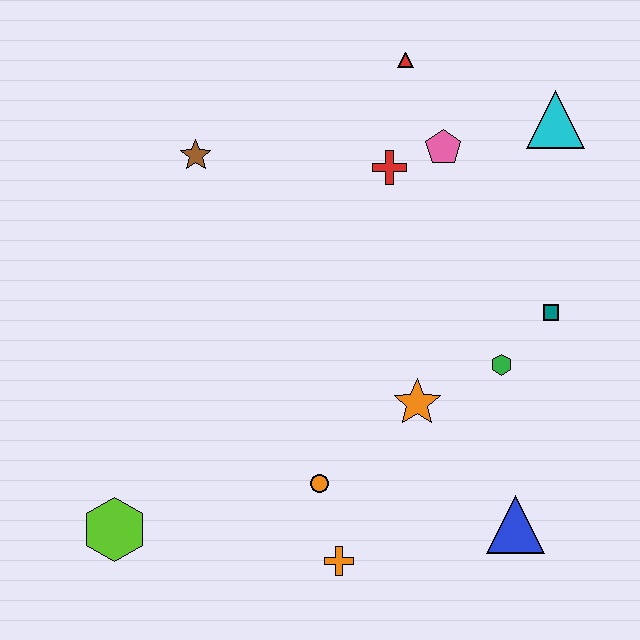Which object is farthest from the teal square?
The lime hexagon is farthest from the teal square.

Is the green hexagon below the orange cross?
No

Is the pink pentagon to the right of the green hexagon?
No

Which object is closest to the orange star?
The green hexagon is closest to the orange star.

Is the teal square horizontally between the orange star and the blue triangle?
No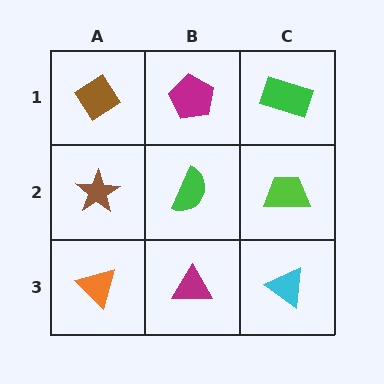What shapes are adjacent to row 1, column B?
A green semicircle (row 2, column B), a brown diamond (row 1, column A), a green rectangle (row 1, column C).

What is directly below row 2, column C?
A cyan triangle.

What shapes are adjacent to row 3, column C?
A lime trapezoid (row 2, column C), a magenta triangle (row 3, column B).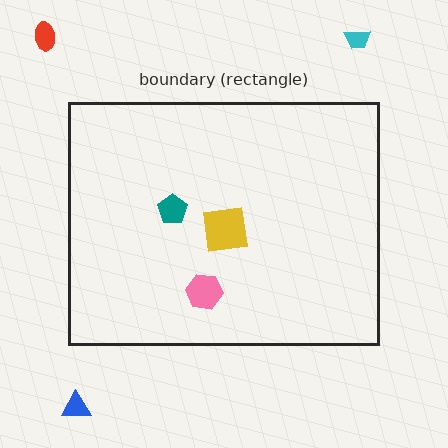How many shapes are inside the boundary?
3 inside, 3 outside.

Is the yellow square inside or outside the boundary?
Inside.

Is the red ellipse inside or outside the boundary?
Outside.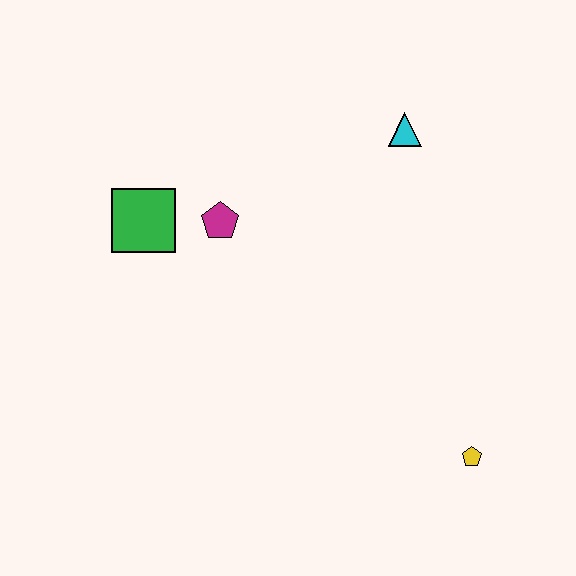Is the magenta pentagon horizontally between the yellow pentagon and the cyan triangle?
No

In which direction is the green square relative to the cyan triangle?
The green square is to the left of the cyan triangle.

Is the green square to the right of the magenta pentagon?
No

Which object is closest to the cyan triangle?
The magenta pentagon is closest to the cyan triangle.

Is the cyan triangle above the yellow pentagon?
Yes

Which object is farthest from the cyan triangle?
The yellow pentagon is farthest from the cyan triangle.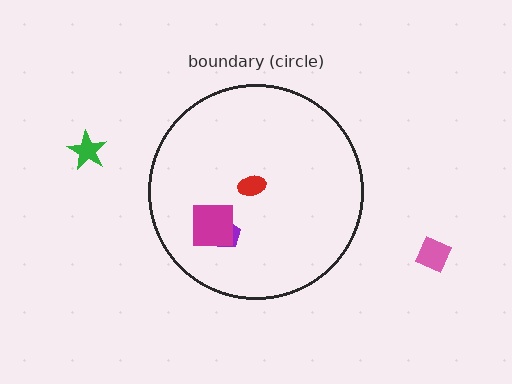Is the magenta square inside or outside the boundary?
Inside.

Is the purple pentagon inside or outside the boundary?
Inside.